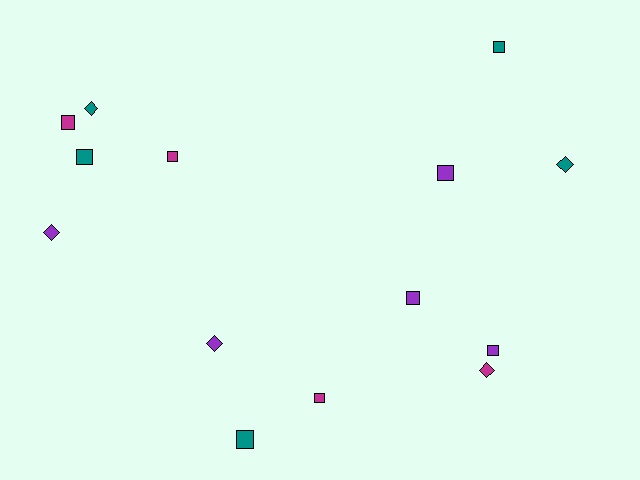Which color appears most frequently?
Purple, with 5 objects.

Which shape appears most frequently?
Square, with 9 objects.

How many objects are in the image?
There are 14 objects.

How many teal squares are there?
There are 3 teal squares.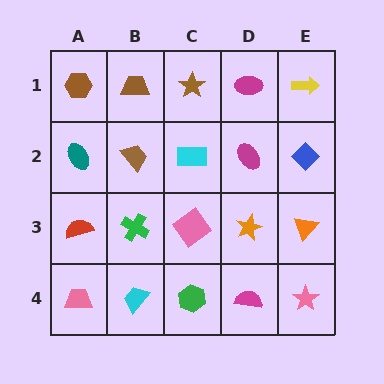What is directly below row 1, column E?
A blue diamond.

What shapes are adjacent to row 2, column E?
A yellow arrow (row 1, column E), an orange triangle (row 3, column E), a magenta ellipse (row 2, column D).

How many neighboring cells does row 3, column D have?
4.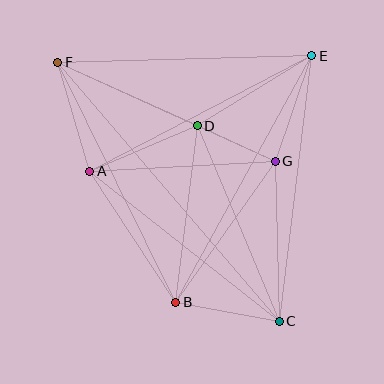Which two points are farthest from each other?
Points C and F are farthest from each other.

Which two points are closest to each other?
Points D and G are closest to each other.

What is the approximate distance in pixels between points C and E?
The distance between C and E is approximately 267 pixels.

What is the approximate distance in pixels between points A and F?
The distance between A and F is approximately 114 pixels.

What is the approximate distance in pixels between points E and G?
The distance between E and G is approximately 111 pixels.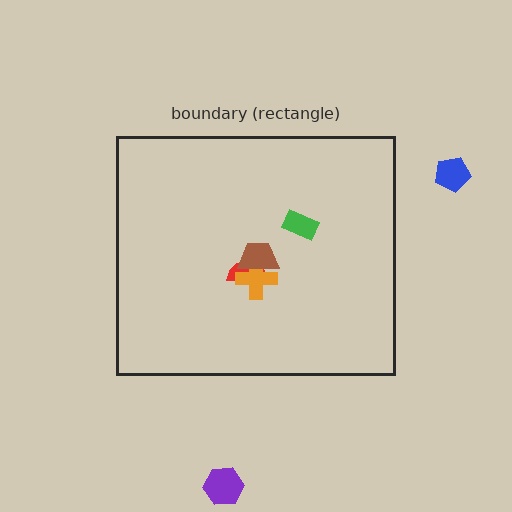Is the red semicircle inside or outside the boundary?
Inside.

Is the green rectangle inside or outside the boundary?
Inside.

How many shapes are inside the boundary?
4 inside, 2 outside.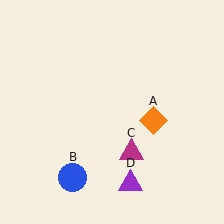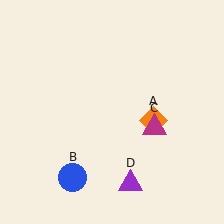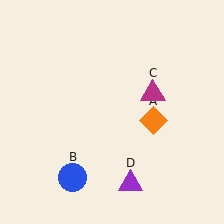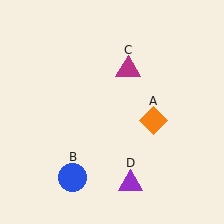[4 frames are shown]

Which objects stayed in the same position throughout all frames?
Orange diamond (object A) and blue circle (object B) and purple triangle (object D) remained stationary.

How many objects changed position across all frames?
1 object changed position: magenta triangle (object C).